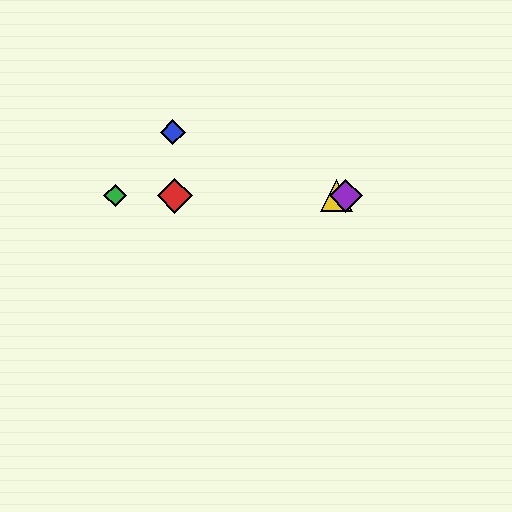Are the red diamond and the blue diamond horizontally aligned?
No, the red diamond is at y≈196 and the blue diamond is at y≈132.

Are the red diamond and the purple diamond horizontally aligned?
Yes, both are at y≈196.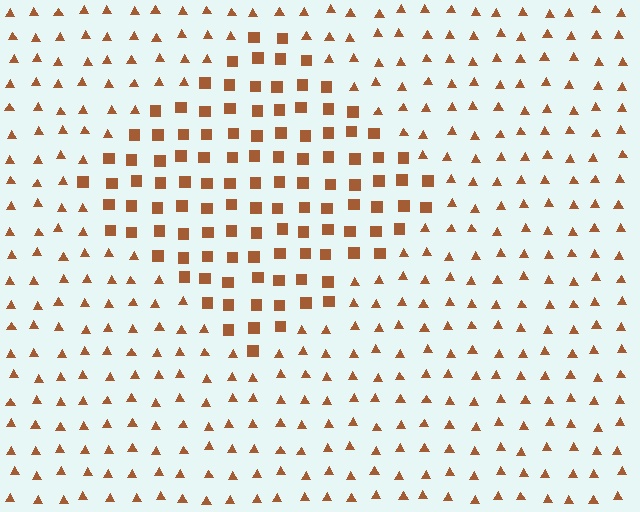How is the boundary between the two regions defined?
The boundary is defined by a change in element shape: squares inside vs. triangles outside. All elements share the same color and spacing.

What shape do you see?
I see a diamond.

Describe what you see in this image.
The image is filled with small brown elements arranged in a uniform grid. A diamond-shaped region contains squares, while the surrounding area contains triangles. The boundary is defined purely by the change in element shape.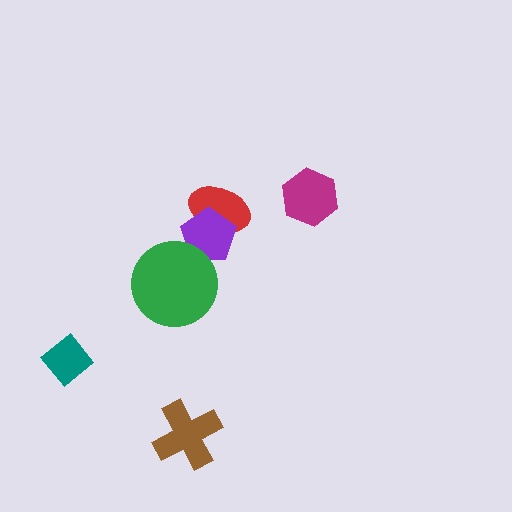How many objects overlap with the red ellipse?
1 object overlaps with the red ellipse.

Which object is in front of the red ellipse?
The purple pentagon is in front of the red ellipse.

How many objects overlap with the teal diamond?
0 objects overlap with the teal diamond.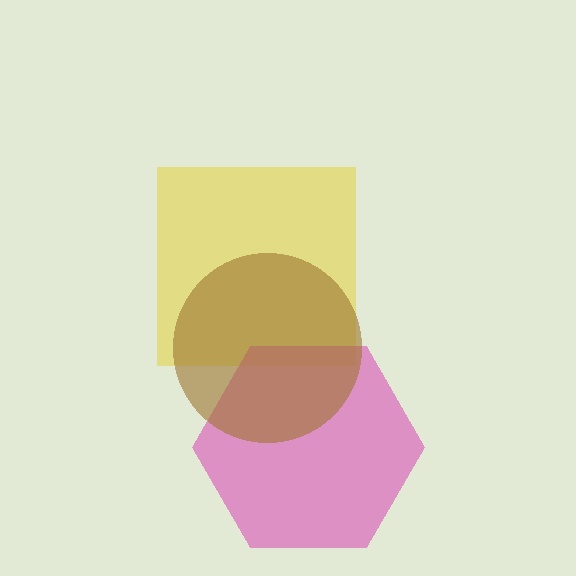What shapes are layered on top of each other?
The layered shapes are: a yellow square, a pink hexagon, a brown circle.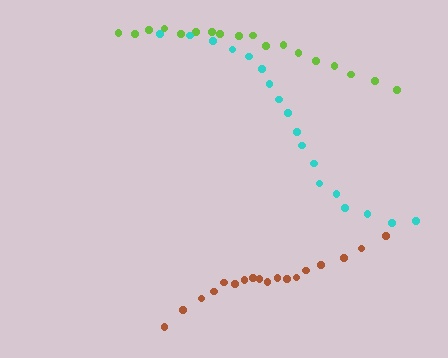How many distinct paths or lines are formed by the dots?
There are 3 distinct paths.